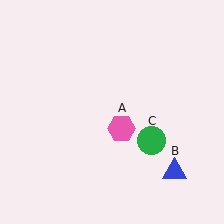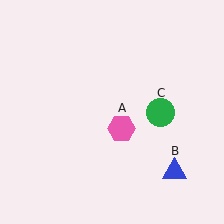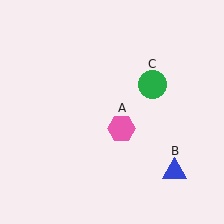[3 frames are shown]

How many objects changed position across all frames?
1 object changed position: green circle (object C).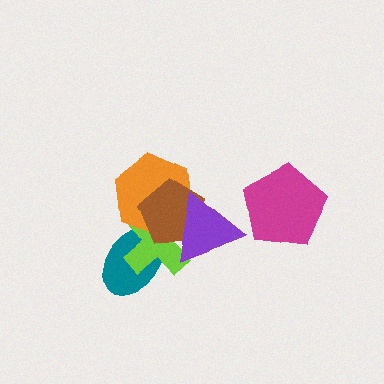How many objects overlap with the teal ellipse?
3 objects overlap with the teal ellipse.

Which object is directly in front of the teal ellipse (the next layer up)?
The lime cross is directly in front of the teal ellipse.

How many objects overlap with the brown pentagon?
4 objects overlap with the brown pentagon.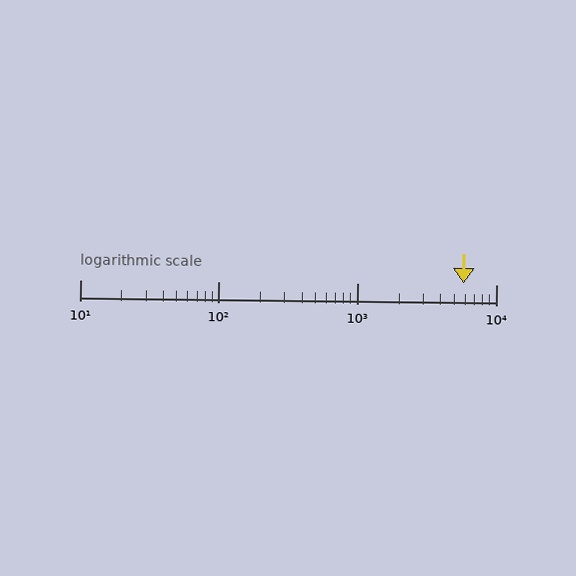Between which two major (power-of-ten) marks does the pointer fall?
The pointer is between 1000 and 10000.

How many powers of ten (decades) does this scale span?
The scale spans 3 decades, from 10 to 10000.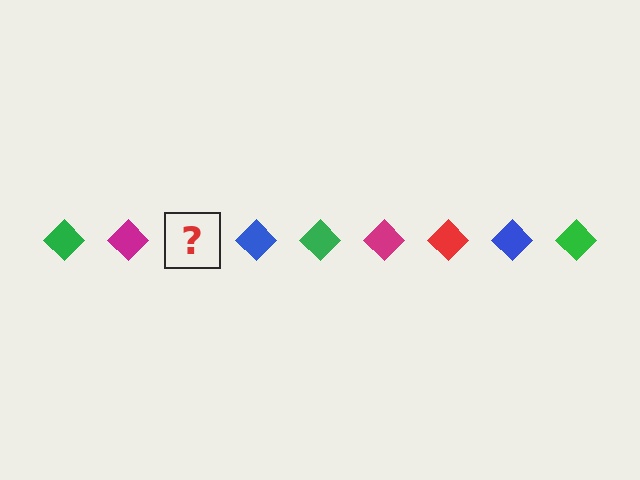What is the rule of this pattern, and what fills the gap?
The rule is that the pattern cycles through green, magenta, red, blue diamonds. The gap should be filled with a red diamond.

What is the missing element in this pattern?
The missing element is a red diamond.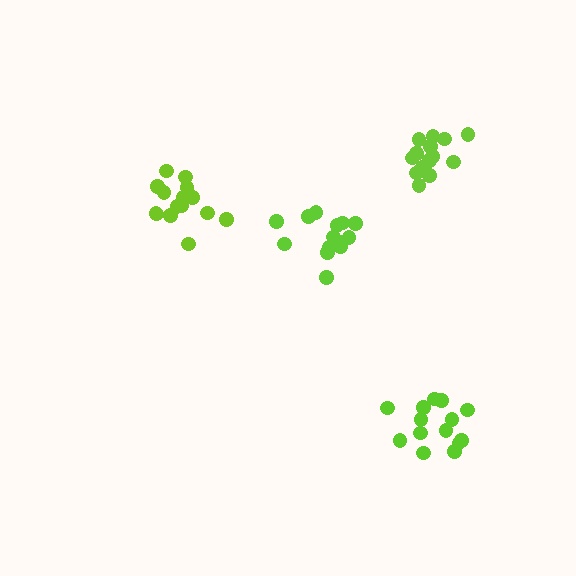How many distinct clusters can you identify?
There are 4 distinct clusters.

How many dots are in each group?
Group 1: 15 dots, Group 2: 15 dots, Group 3: 14 dots, Group 4: 14 dots (58 total).